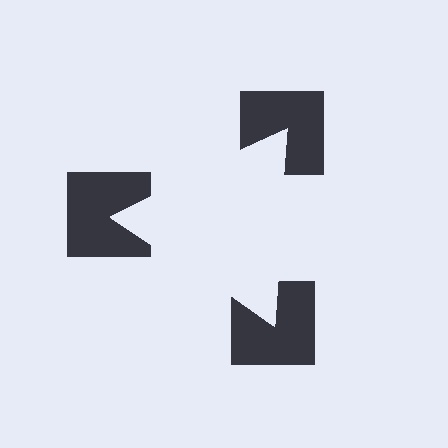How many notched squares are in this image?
There are 3 — one at each vertex of the illusory triangle.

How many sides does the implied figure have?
3 sides.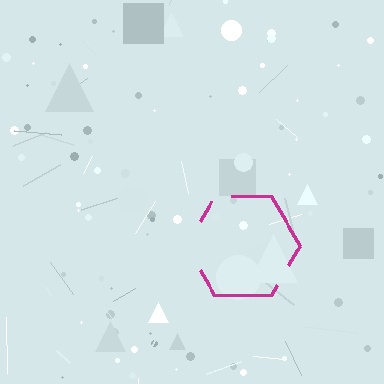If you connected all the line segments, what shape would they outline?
They would outline a hexagon.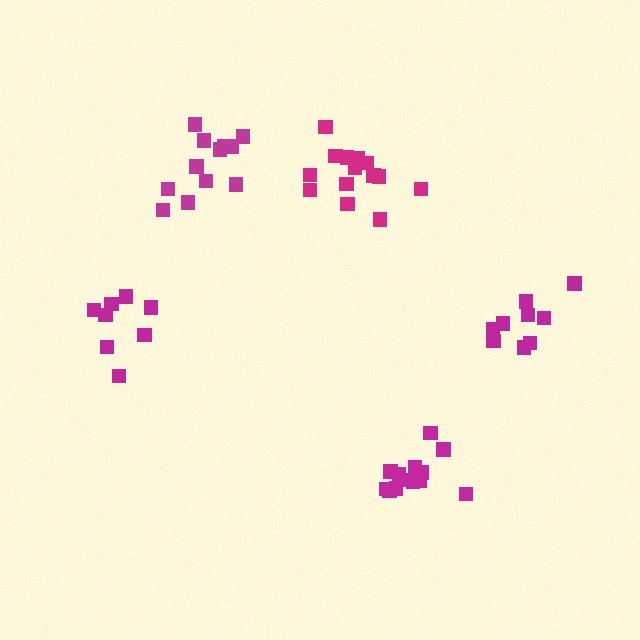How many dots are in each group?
Group 1: 13 dots, Group 2: 12 dots, Group 3: 9 dots, Group 4: 8 dots, Group 5: 14 dots (56 total).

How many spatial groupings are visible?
There are 5 spatial groupings.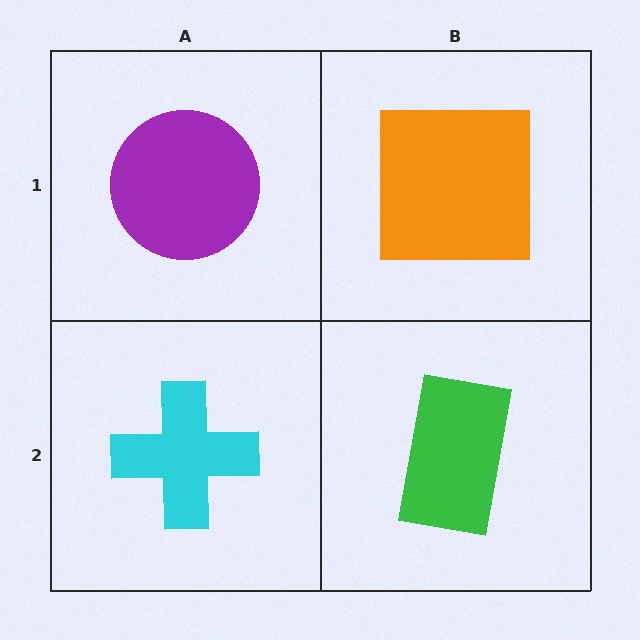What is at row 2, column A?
A cyan cross.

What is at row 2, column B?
A green rectangle.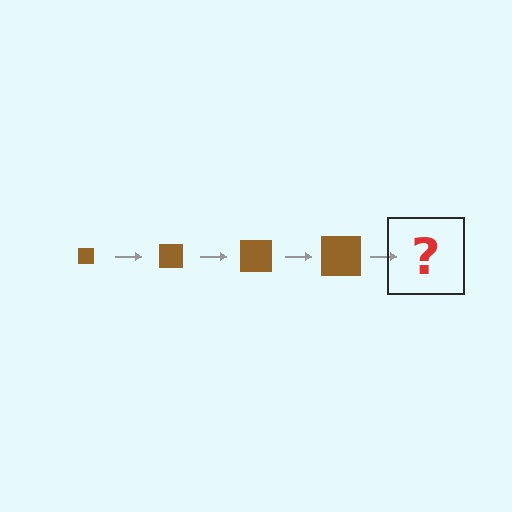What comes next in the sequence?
The next element should be a brown square, larger than the previous one.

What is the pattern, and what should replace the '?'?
The pattern is that the square gets progressively larger each step. The '?' should be a brown square, larger than the previous one.